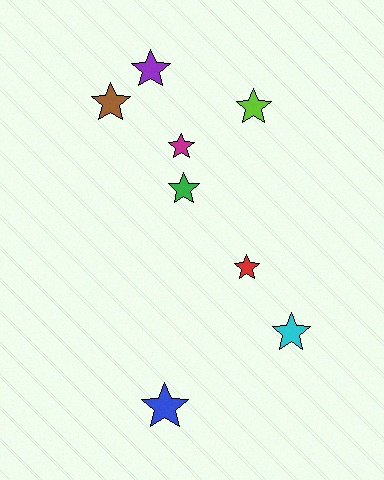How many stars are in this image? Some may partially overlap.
There are 8 stars.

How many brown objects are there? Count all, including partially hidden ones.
There is 1 brown object.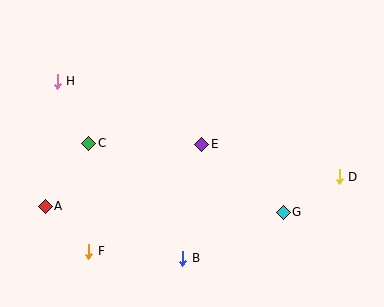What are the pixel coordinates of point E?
Point E is at (202, 144).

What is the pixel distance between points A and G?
The distance between A and G is 238 pixels.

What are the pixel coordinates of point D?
Point D is at (339, 177).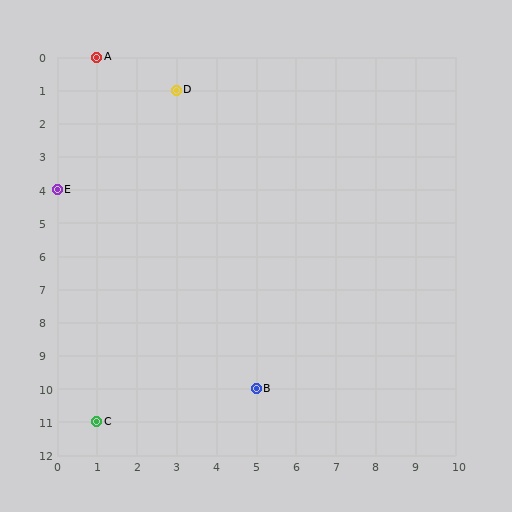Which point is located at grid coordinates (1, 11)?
Point C is at (1, 11).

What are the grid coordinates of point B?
Point B is at grid coordinates (5, 10).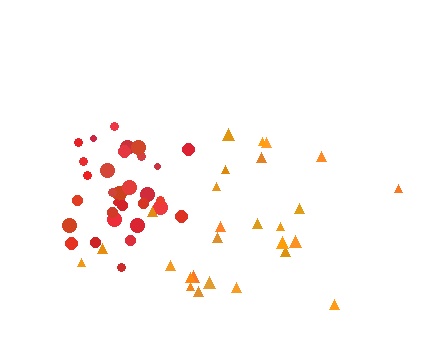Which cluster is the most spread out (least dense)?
Orange.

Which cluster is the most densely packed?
Red.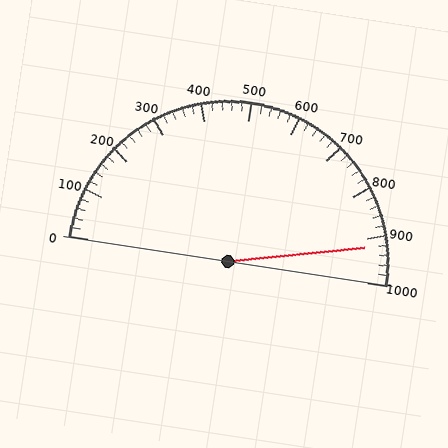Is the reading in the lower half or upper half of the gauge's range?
The reading is in the upper half of the range (0 to 1000).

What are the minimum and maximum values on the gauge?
The gauge ranges from 0 to 1000.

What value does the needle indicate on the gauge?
The needle indicates approximately 920.